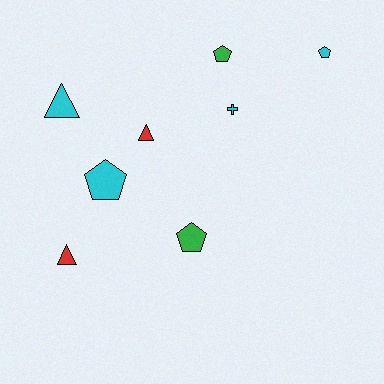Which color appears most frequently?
Cyan, with 4 objects.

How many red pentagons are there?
There are no red pentagons.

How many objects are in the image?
There are 8 objects.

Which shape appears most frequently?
Pentagon, with 4 objects.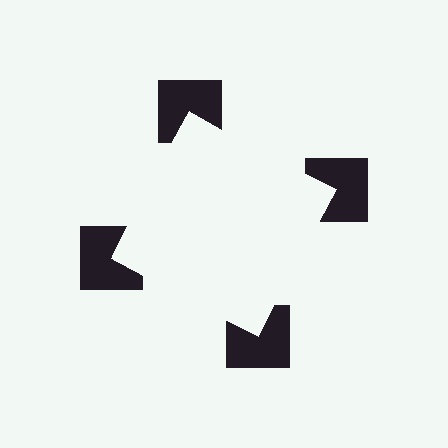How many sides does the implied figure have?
4 sides.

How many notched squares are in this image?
There are 4 — one at each vertex of the illusory square.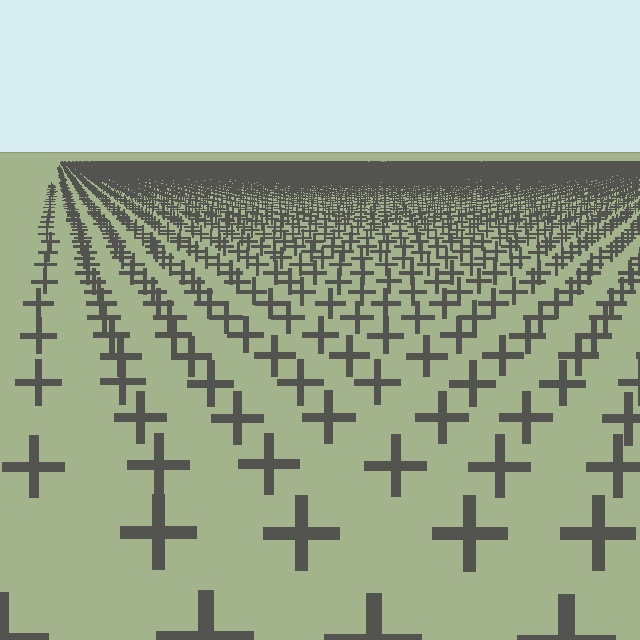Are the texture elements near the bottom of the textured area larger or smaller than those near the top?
Larger. Near the bottom, elements are closer to the viewer and appear at a bigger on-screen size.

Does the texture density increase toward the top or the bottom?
Density increases toward the top.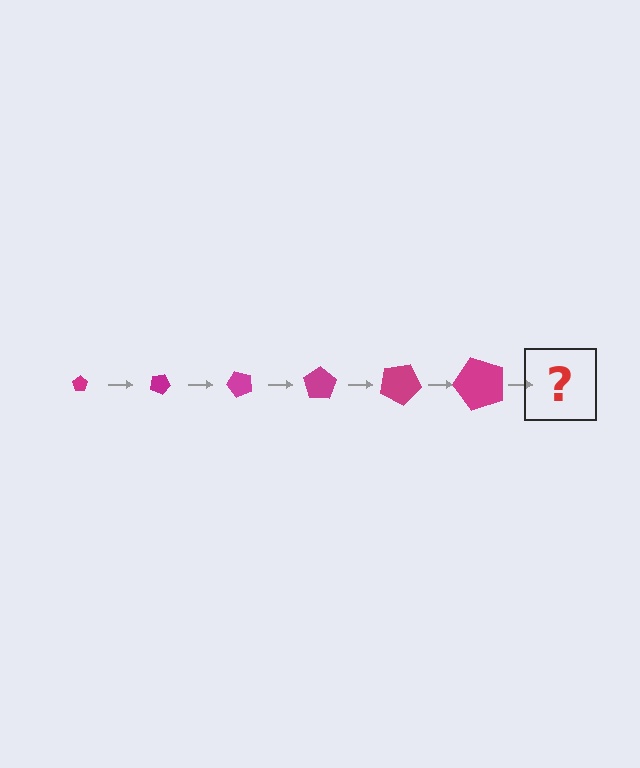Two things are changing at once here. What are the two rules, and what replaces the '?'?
The two rules are that the pentagon grows larger each step and it rotates 25 degrees each step. The '?' should be a pentagon, larger than the previous one and rotated 150 degrees from the start.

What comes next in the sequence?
The next element should be a pentagon, larger than the previous one and rotated 150 degrees from the start.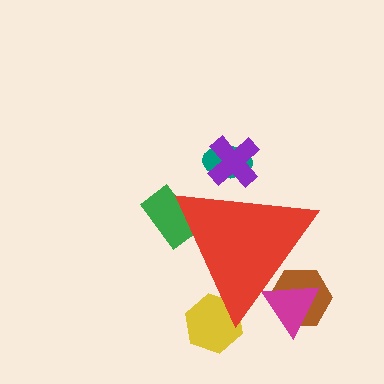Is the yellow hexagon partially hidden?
Yes, the yellow hexagon is partially hidden behind the red triangle.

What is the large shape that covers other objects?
A red triangle.